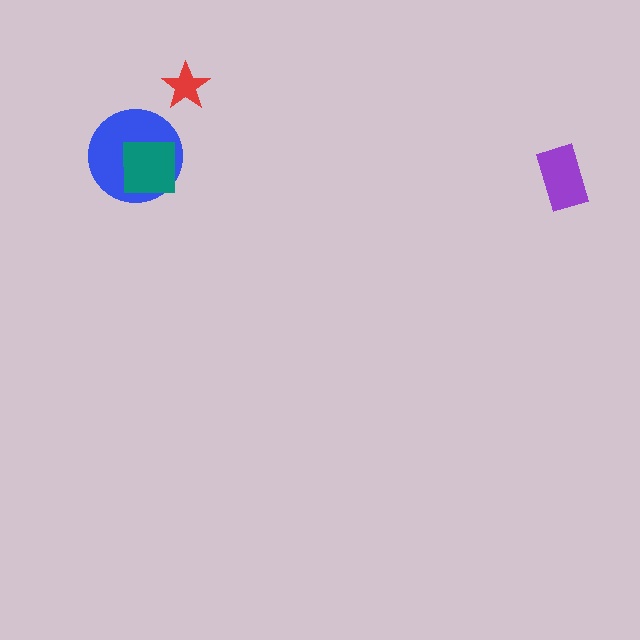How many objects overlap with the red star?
0 objects overlap with the red star.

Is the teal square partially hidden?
No, no other shape covers it.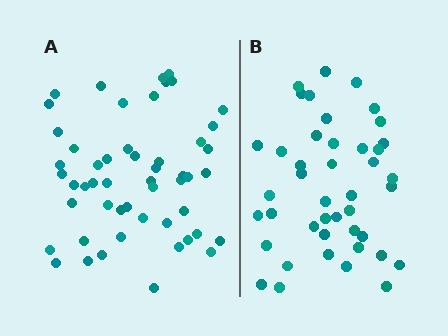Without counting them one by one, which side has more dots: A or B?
Region A (the left region) has more dots.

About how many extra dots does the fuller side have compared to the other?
Region A has roughly 8 or so more dots than region B.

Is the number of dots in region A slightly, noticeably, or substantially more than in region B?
Region A has only slightly more — the two regions are fairly close. The ratio is roughly 1.2 to 1.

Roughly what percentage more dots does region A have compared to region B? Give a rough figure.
About 20% more.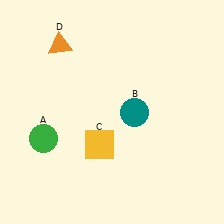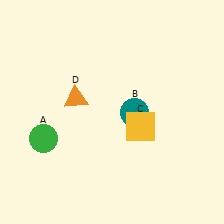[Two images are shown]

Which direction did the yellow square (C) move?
The yellow square (C) moved right.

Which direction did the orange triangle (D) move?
The orange triangle (D) moved down.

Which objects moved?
The objects that moved are: the yellow square (C), the orange triangle (D).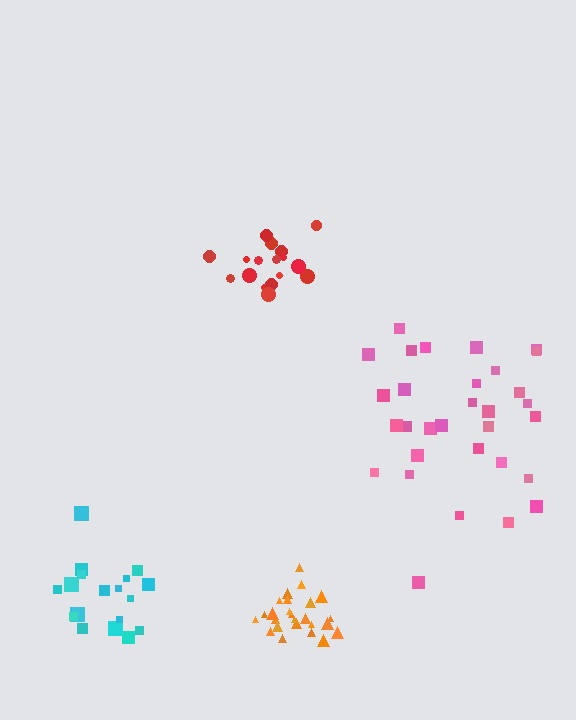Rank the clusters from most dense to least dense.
orange, red, cyan, pink.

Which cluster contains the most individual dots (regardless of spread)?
Pink (31).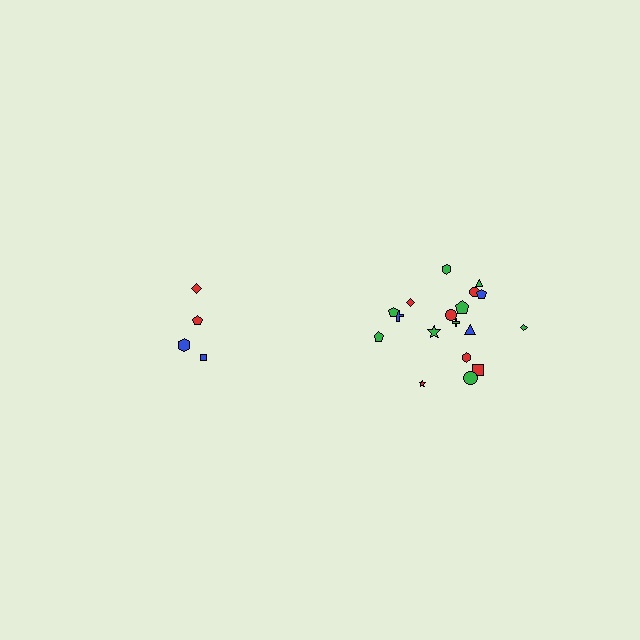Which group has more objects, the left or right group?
The right group.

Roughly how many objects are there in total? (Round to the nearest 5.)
Roughly 20 objects in total.